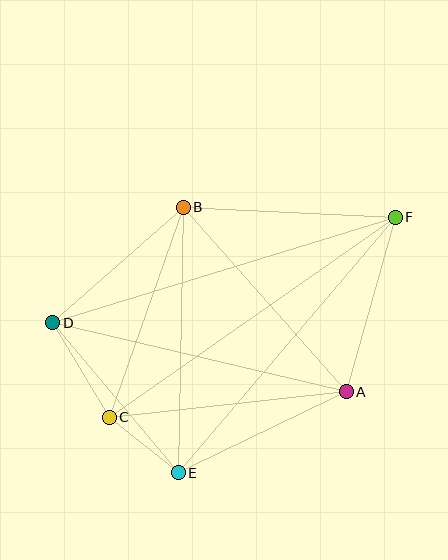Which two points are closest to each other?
Points C and E are closest to each other.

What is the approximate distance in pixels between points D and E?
The distance between D and E is approximately 196 pixels.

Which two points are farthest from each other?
Points D and F are farthest from each other.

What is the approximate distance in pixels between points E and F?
The distance between E and F is approximately 335 pixels.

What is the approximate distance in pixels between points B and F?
The distance between B and F is approximately 212 pixels.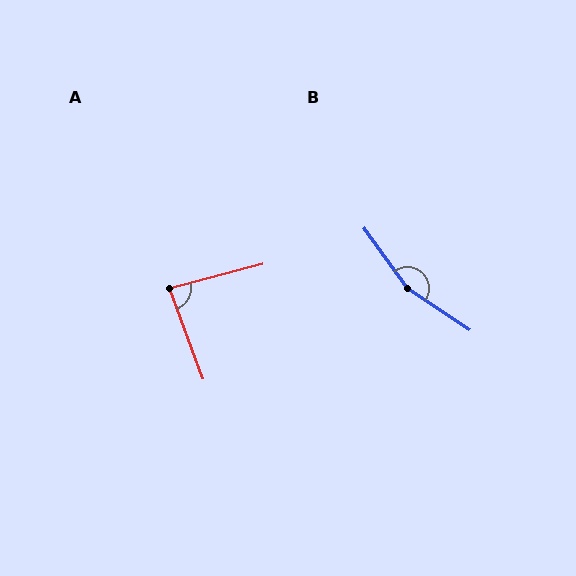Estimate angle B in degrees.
Approximately 159 degrees.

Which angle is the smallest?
A, at approximately 84 degrees.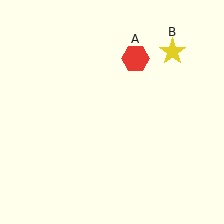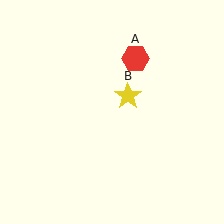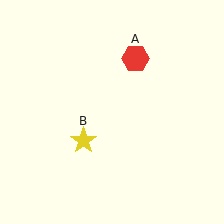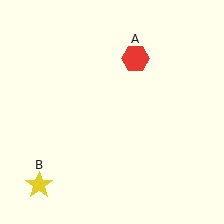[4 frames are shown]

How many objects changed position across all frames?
1 object changed position: yellow star (object B).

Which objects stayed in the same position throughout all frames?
Red hexagon (object A) remained stationary.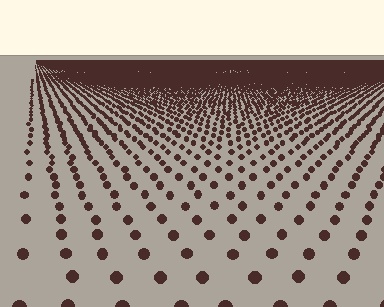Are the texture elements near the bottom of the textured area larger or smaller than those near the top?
Larger. Near the bottom, elements are closer to the viewer and appear at a bigger on-screen size.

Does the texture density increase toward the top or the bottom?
Density increases toward the top.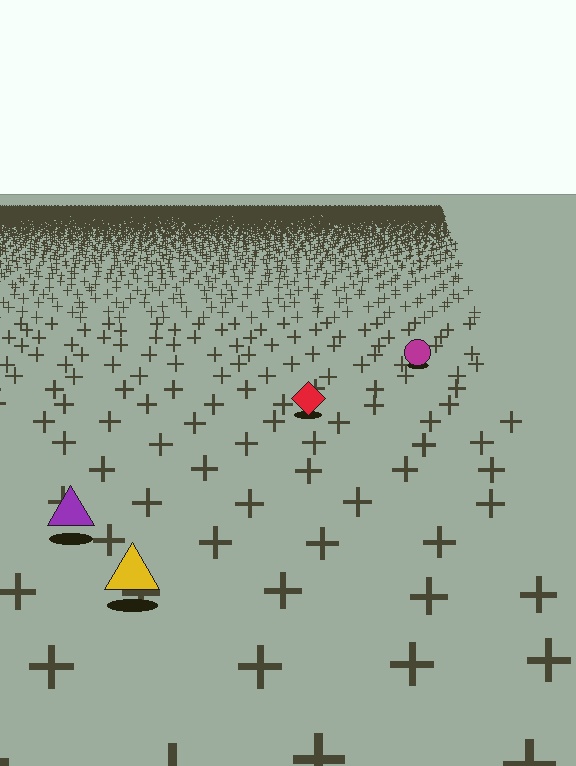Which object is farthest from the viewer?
The magenta circle is farthest from the viewer. It appears smaller and the ground texture around it is denser.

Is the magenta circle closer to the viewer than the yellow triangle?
No. The yellow triangle is closer — you can tell from the texture gradient: the ground texture is coarser near it.